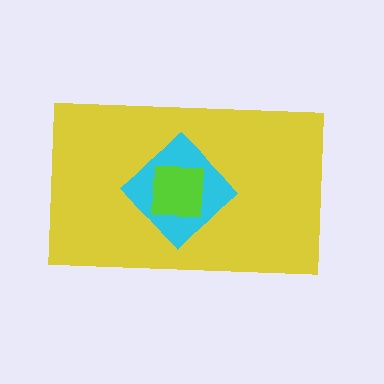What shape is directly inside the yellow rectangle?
The cyan diamond.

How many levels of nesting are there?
3.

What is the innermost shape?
The lime square.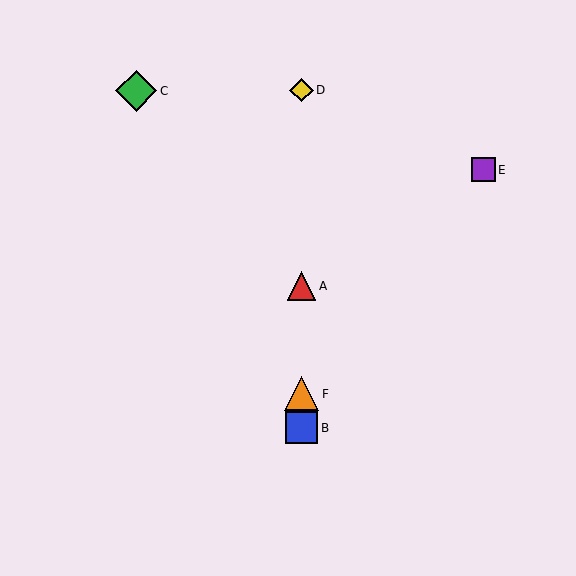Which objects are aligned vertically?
Objects A, B, D, F are aligned vertically.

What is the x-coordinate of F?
Object F is at x≈302.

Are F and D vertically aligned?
Yes, both are at x≈302.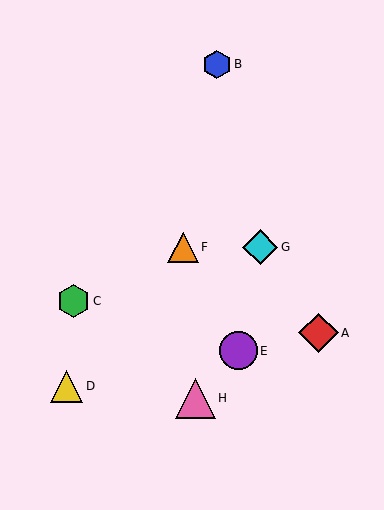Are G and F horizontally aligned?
Yes, both are at y≈247.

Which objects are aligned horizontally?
Objects F, G are aligned horizontally.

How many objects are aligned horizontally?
2 objects (F, G) are aligned horizontally.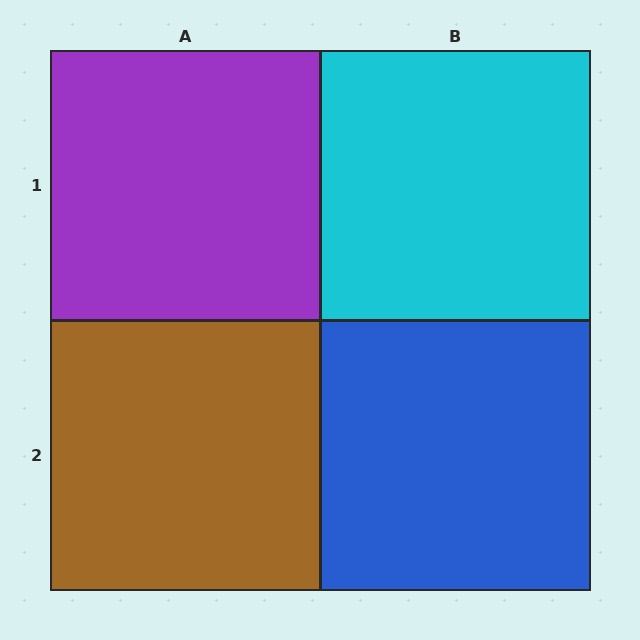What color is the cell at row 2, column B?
Blue.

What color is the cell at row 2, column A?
Brown.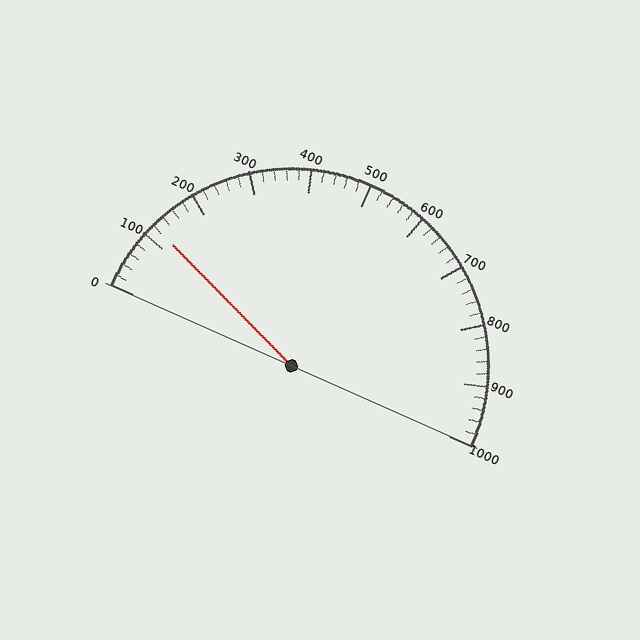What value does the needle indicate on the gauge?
The needle indicates approximately 120.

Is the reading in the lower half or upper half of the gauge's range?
The reading is in the lower half of the range (0 to 1000).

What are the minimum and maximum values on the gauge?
The gauge ranges from 0 to 1000.